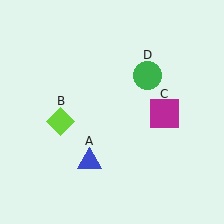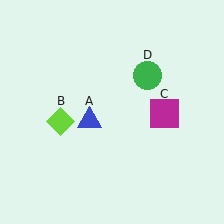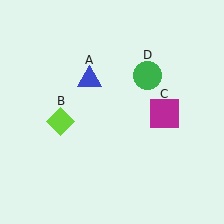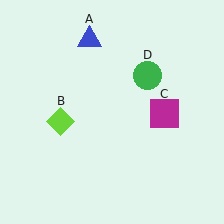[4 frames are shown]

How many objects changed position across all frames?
1 object changed position: blue triangle (object A).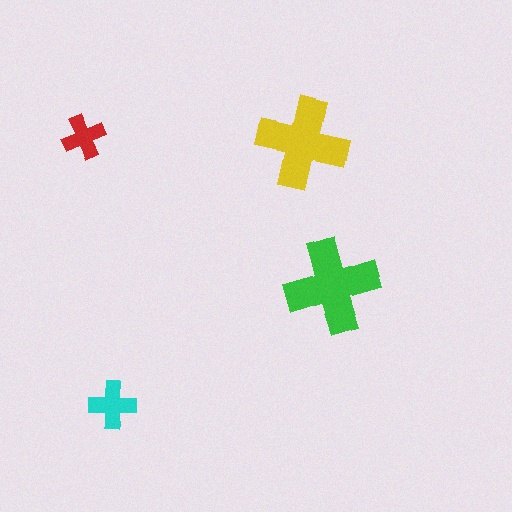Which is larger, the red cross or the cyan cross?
The cyan one.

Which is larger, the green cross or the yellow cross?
The green one.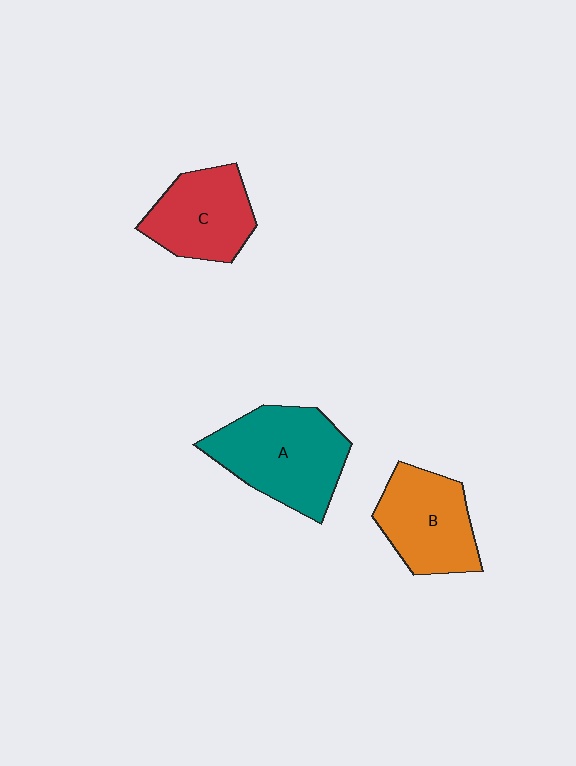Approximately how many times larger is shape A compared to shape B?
Approximately 1.3 times.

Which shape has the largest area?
Shape A (teal).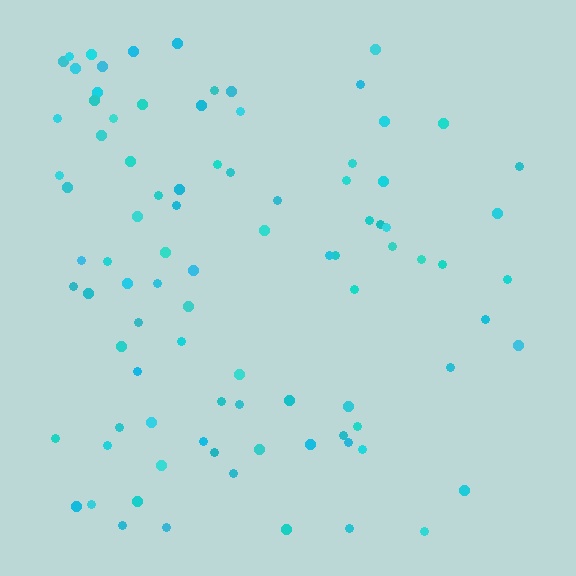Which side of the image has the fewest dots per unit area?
The right.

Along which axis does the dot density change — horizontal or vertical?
Horizontal.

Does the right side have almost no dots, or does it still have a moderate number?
Still a moderate number, just noticeably fewer than the left.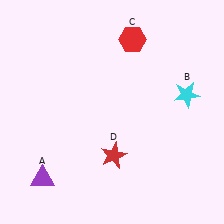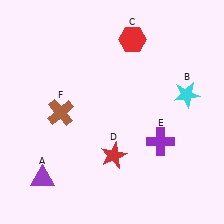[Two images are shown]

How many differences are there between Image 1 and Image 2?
There are 2 differences between the two images.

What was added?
A purple cross (E), a brown cross (F) were added in Image 2.